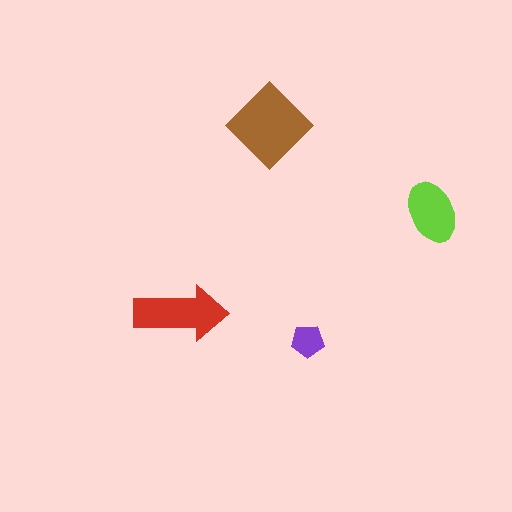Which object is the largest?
The brown diamond.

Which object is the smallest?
The purple pentagon.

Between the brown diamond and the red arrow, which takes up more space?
The brown diamond.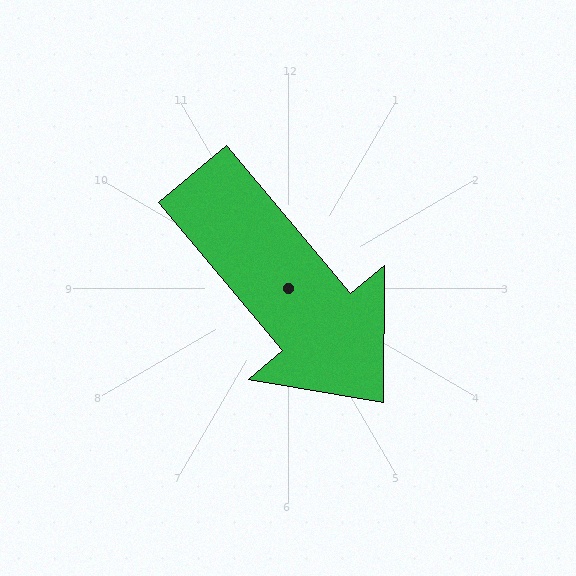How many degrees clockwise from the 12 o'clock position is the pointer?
Approximately 140 degrees.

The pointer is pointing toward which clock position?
Roughly 5 o'clock.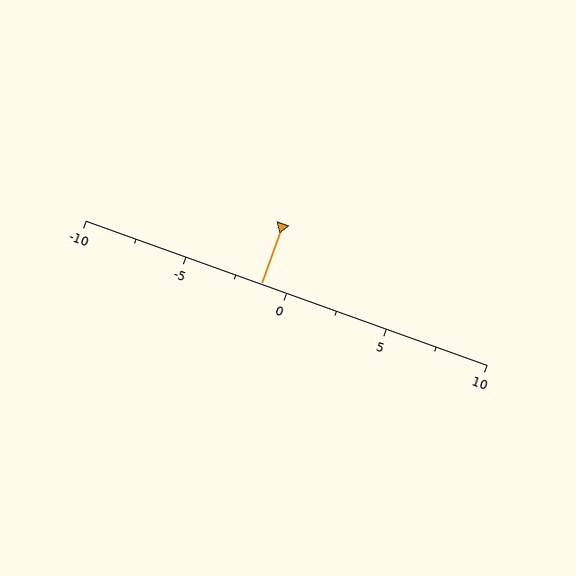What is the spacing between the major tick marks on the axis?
The major ticks are spaced 5 apart.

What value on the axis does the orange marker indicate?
The marker indicates approximately -1.2.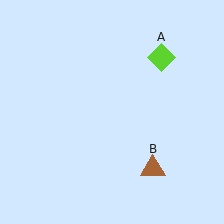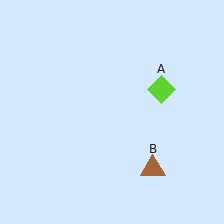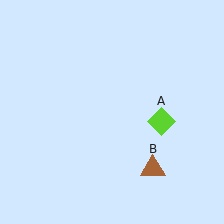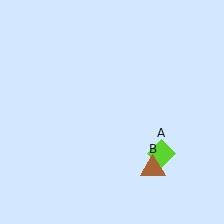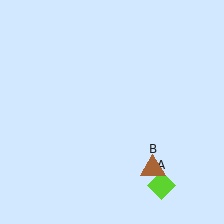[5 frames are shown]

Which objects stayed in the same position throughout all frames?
Brown triangle (object B) remained stationary.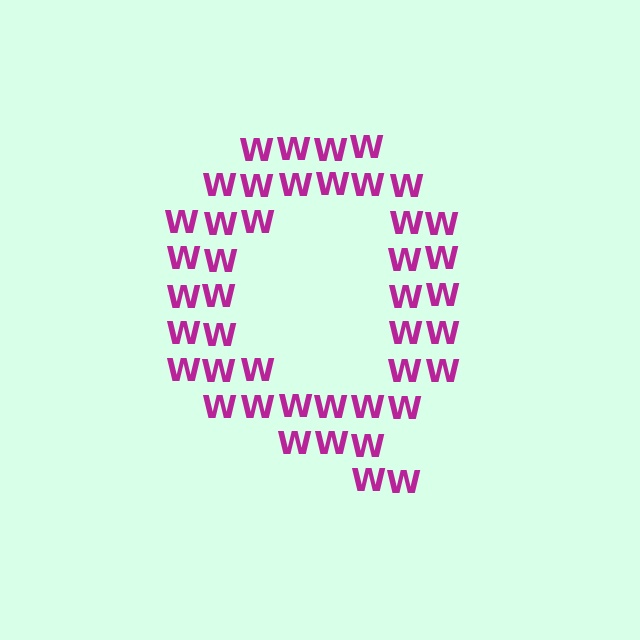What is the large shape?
The large shape is the letter Q.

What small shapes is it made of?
It is made of small letter W's.